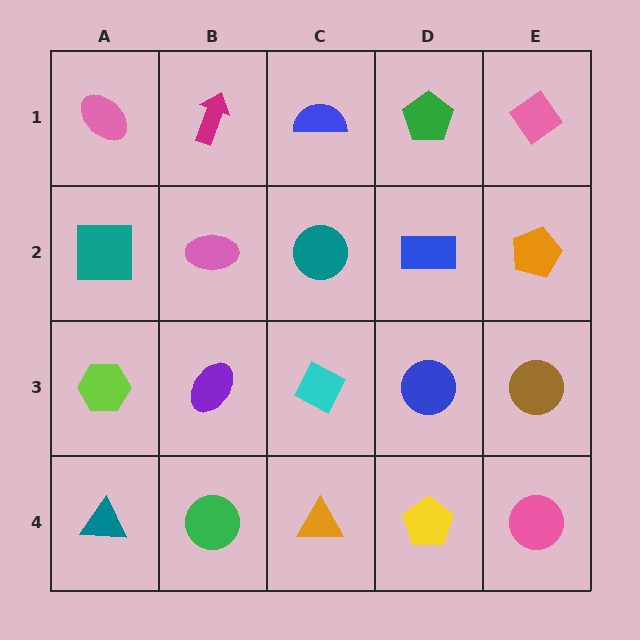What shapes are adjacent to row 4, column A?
A lime hexagon (row 3, column A), a green circle (row 4, column B).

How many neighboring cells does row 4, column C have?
3.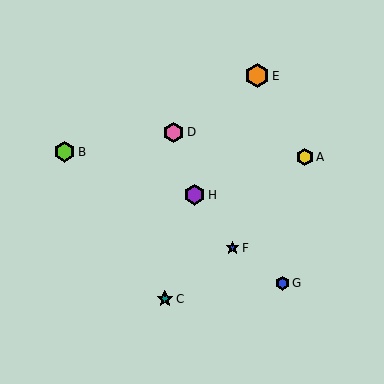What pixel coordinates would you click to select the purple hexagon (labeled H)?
Click at (195, 195) to select the purple hexagon H.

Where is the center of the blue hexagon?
The center of the blue hexagon is at (282, 283).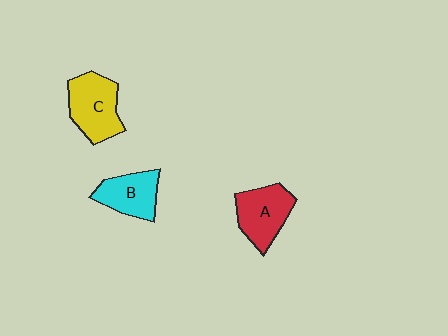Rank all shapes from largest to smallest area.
From largest to smallest: C (yellow), A (red), B (cyan).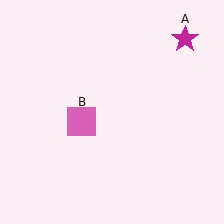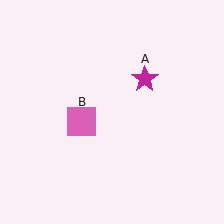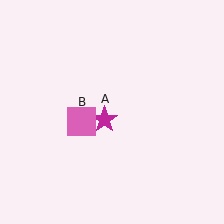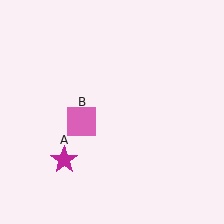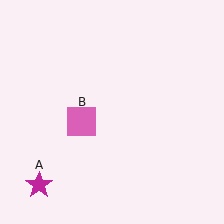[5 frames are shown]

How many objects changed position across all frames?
1 object changed position: magenta star (object A).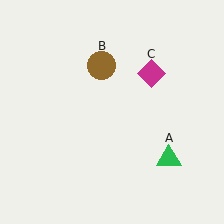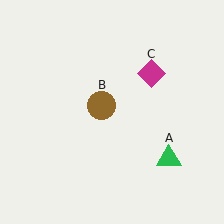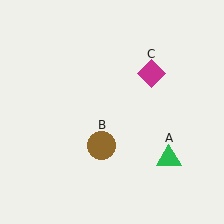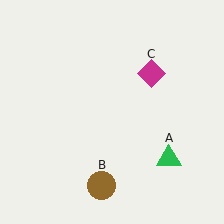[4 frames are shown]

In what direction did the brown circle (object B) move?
The brown circle (object B) moved down.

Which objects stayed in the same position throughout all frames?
Green triangle (object A) and magenta diamond (object C) remained stationary.